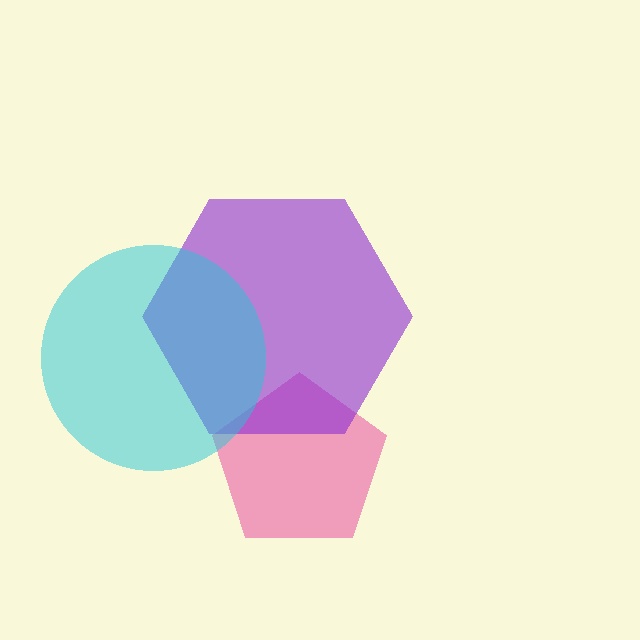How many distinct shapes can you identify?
There are 3 distinct shapes: a pink pentagon, a purple hexagon, a cyan circle.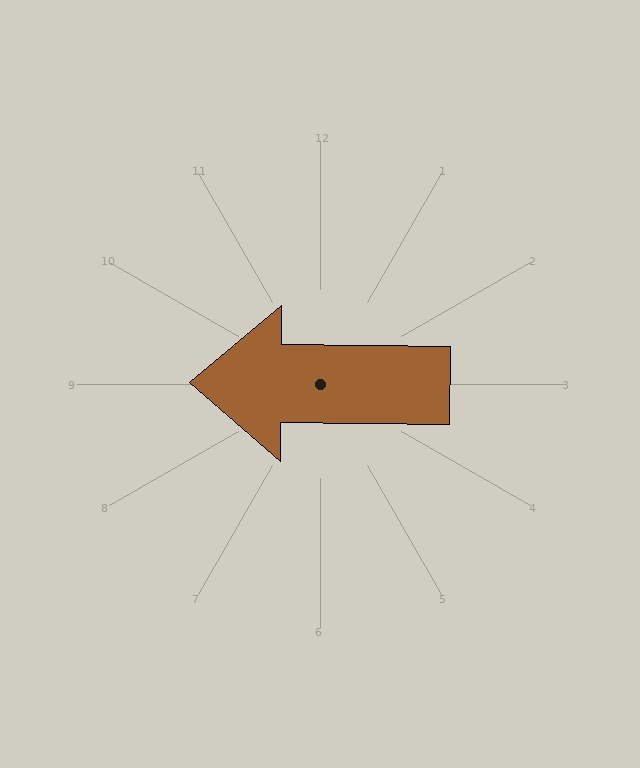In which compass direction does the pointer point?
West.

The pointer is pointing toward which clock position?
Roughly 9 o'clock.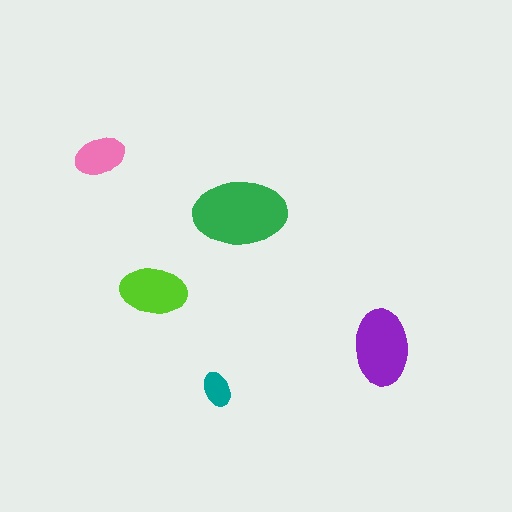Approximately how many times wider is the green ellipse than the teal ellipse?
About 2.5 times wider.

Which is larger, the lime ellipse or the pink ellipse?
The lime one.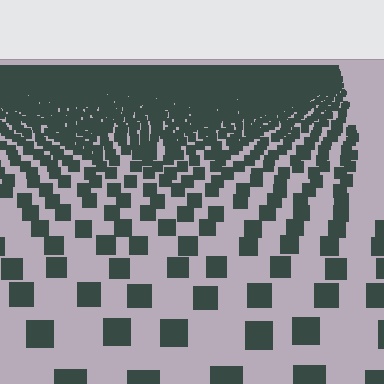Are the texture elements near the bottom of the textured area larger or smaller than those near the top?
Larger. Near the bottom, elements are closer to the viewer and appear at a bigger on-screen size.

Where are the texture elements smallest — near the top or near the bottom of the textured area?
Near the top.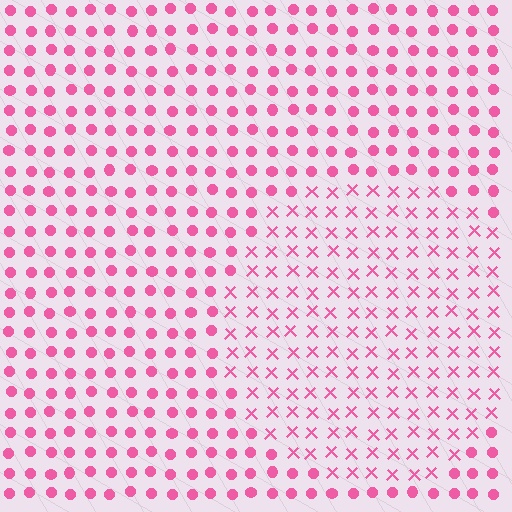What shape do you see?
I see a circle.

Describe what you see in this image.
The image is filled with small pink elements arranged in a uniform grid. A circle-shaped region contains X marks, while the surrounding area contains circles. The boundary is defined purely by the change in element shape.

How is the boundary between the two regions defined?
The boundary is defined by a change in element shape: X marks inside vs. circles outside. All elements share the same color and spacing.